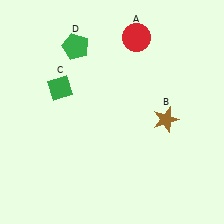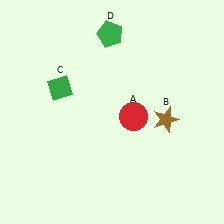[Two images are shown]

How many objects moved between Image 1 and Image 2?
2 objects moved between the two images.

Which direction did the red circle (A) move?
The red circle (A) moved down.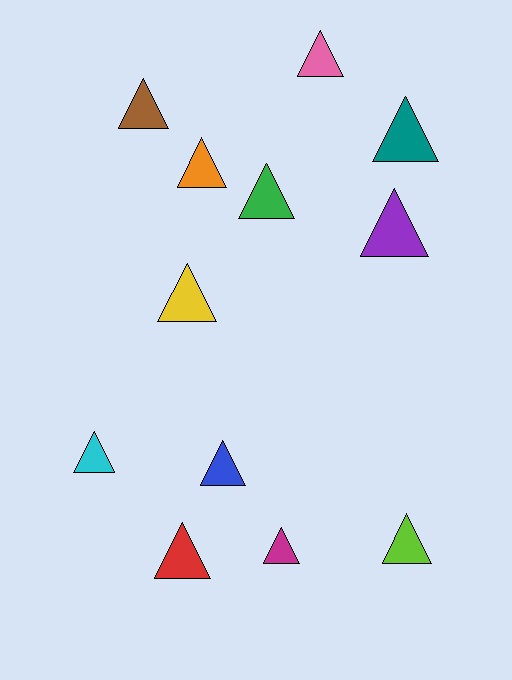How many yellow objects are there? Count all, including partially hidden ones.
There is 1 yellow object.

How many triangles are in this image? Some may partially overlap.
There are 12 triangles.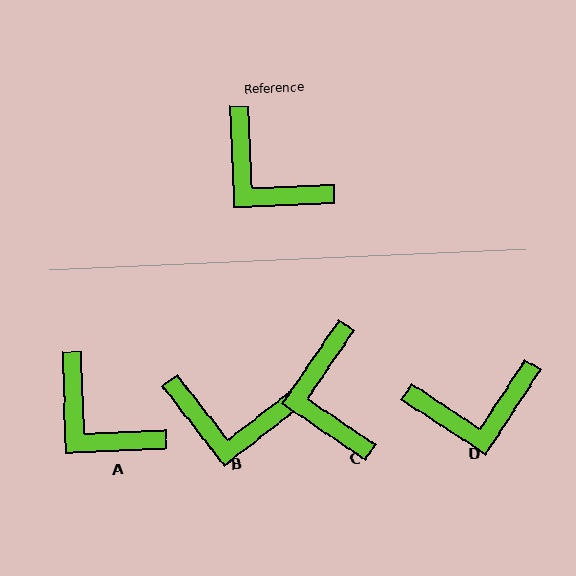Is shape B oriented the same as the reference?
No, it is off by about 35 degrees.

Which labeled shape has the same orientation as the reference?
A.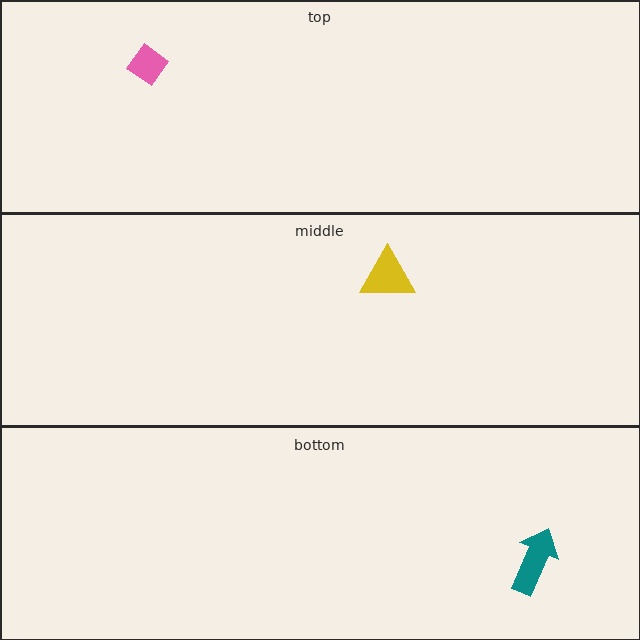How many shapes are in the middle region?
1.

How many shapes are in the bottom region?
1.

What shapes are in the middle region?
The yellow triangle.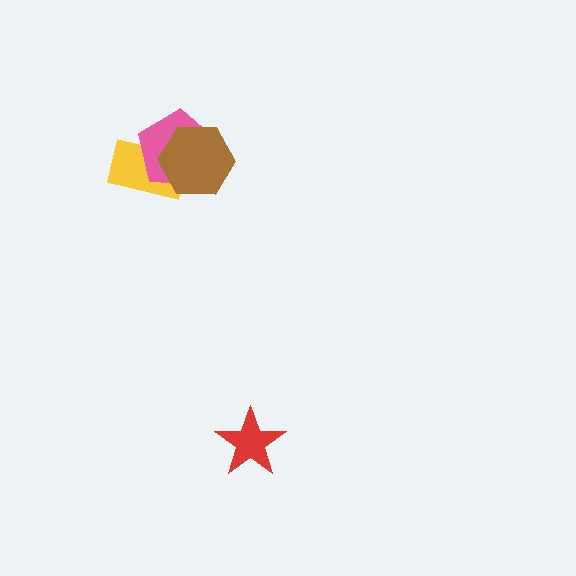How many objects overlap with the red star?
0 objects overlap with the red star.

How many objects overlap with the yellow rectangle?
2 objects overlap with the yellow rectangle.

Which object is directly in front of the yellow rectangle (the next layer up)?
The pink pentagon is directly in front of the yellow rectangle.